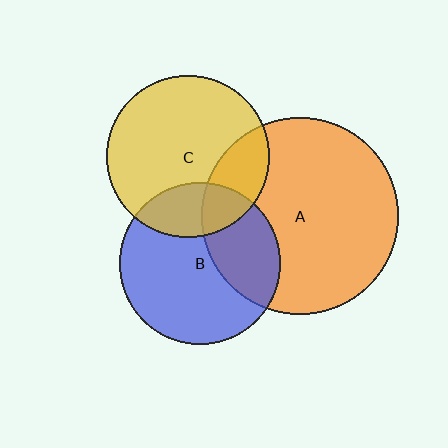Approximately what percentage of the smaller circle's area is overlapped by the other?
Approximately 20%.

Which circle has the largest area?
Circle A (orange).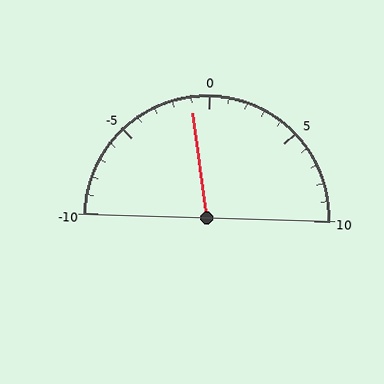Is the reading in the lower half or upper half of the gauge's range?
The reading is in the lower half of the range (-10 to 10).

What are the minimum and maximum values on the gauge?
The gauge ranges from -10 to 10.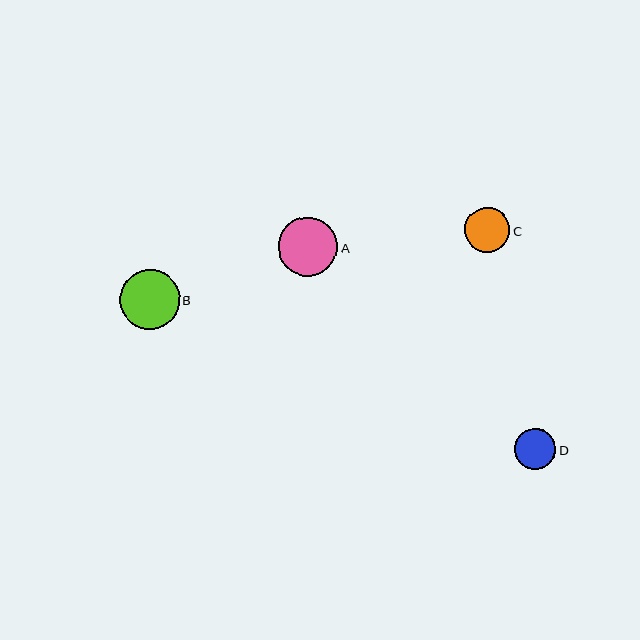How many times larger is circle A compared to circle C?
Circle A is approximately 1.3 times the size of circle C.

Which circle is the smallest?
Circle D is the smallest with a size of approximately 41 pixels.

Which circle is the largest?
Circle B is the largest with a size of approximately 60 pixels.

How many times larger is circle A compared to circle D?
Circle A is approximately 1.5 times the size of circle D.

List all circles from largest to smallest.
From largest to smallest: B, A, C, D.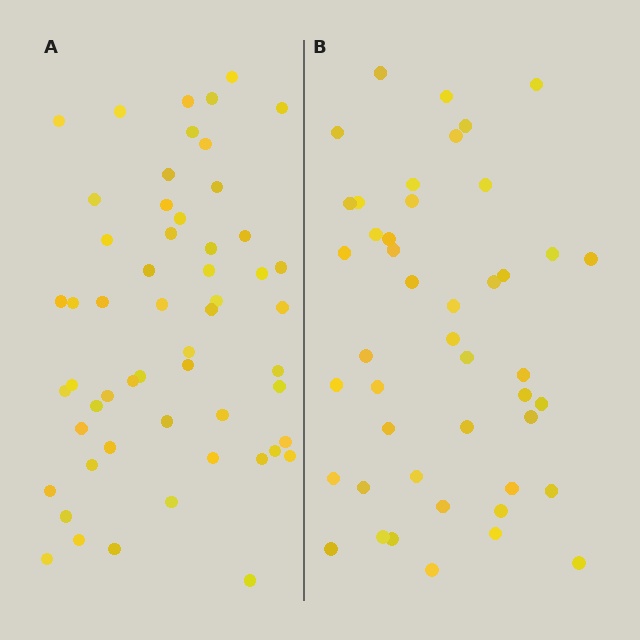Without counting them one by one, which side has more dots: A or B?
Region A (the left region) has more dots.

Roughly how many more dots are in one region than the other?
Region A has roughly 10 or so more dots than region B.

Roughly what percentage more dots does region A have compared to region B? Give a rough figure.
About 20% more.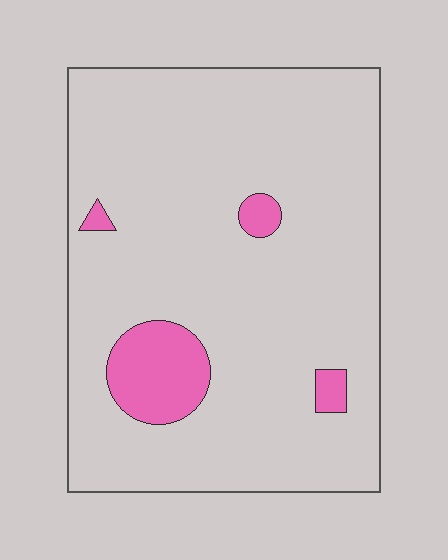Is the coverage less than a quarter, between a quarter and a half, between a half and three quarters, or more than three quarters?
Less than a quarter.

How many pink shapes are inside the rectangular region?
4.